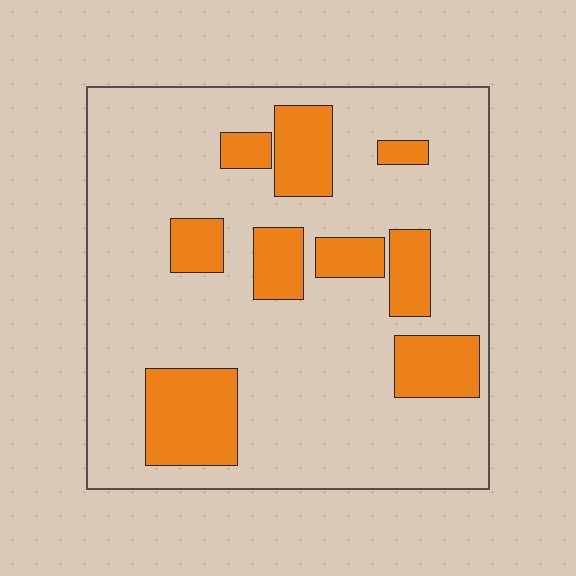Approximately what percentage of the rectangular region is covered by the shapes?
Approximately 20%.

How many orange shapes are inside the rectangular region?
9.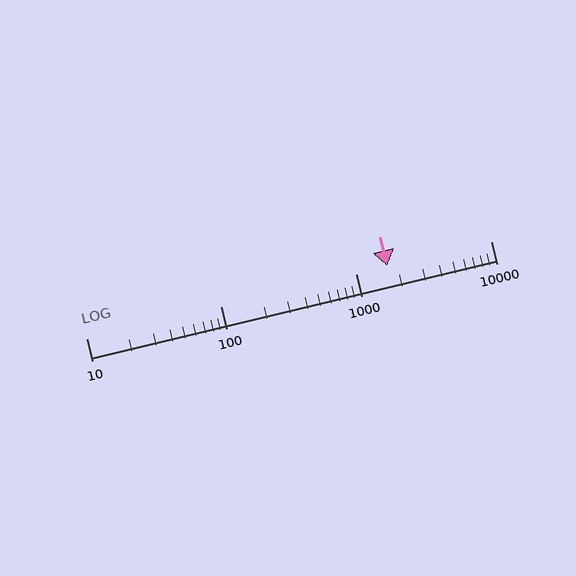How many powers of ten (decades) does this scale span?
The scale spans 3 decades, from 10 to 10000.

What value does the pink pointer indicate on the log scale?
The pointer indicates approximately 1700.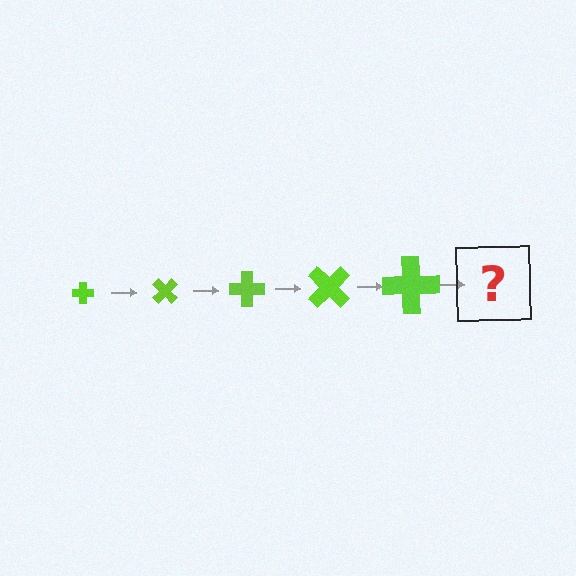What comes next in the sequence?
The next element should be a cross, larger than the previous one and rotated 225 degrees from the start.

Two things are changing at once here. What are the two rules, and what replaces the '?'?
The two rules are that the cross grows larger each step and it rotates 45 degrees each step. The '?' should be a cross, larger than the previous one and rotated 225 degrees from the start.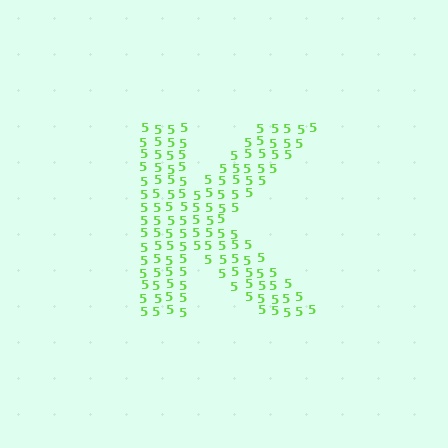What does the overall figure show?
The overall figure shows the letter K.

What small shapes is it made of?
It is made of small digit 5's.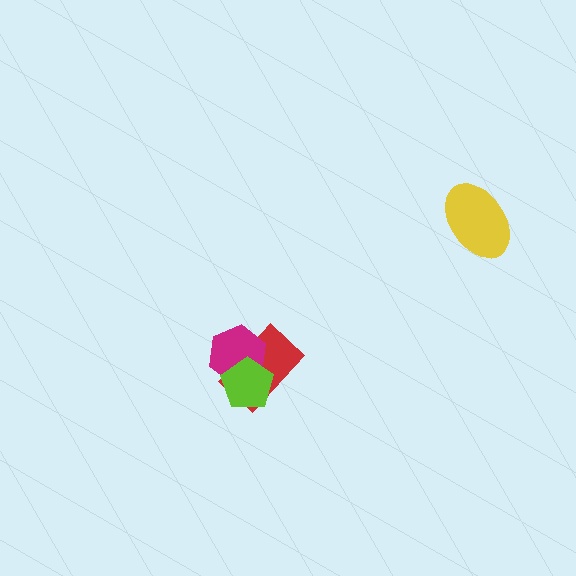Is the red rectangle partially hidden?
Yes, it is partially covered by another shape.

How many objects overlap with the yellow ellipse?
0 objects overlap with the yellow ellipse.